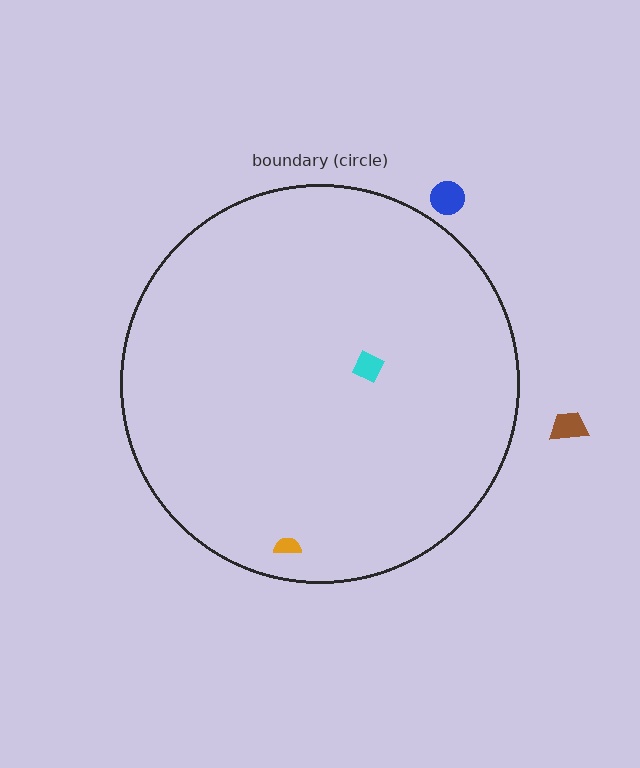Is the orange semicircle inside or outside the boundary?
Inside.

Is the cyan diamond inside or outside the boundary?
Inside.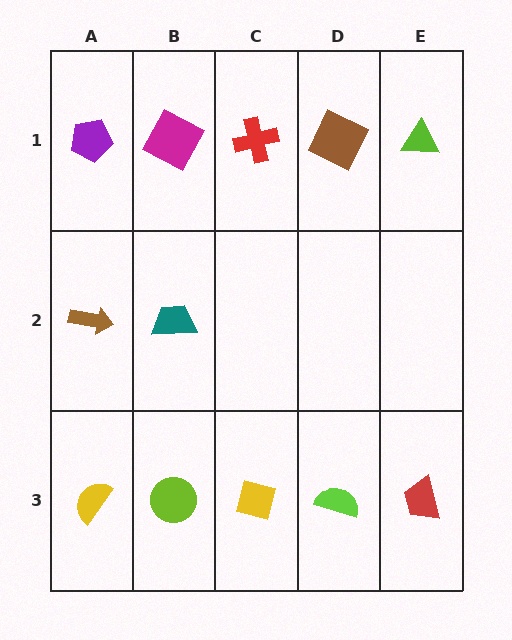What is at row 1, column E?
A lime triangle.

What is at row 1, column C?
A red cross.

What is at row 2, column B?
A teal trapezoid.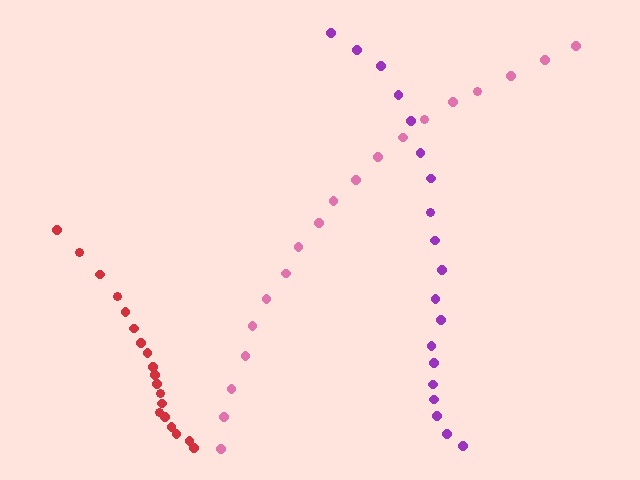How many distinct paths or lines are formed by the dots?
There are 3 distinct paths.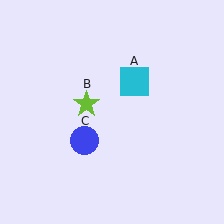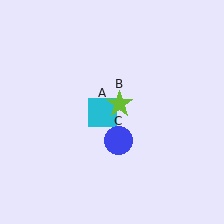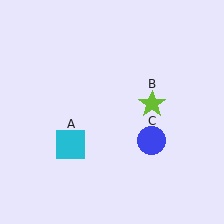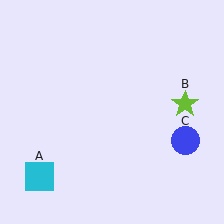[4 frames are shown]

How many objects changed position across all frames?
3 objects changed position: cyan square (object A), lime star (object B), blue circle (object C).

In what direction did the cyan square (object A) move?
The cyan square (object A) moved down and to the left.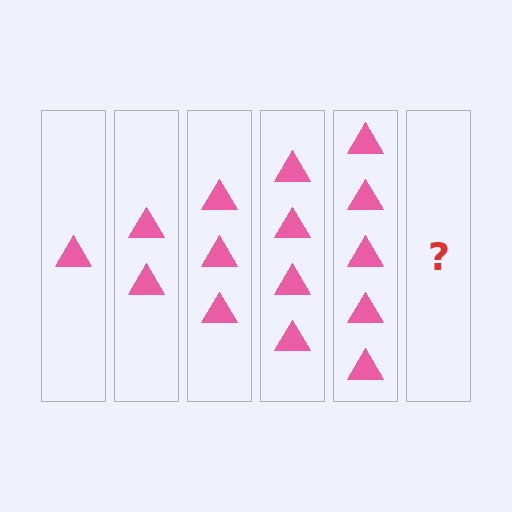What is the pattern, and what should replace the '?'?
The pattern is that each step adds one more triangle. The '?' should be 6 triangles.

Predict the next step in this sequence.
The next step is 6 triangles.